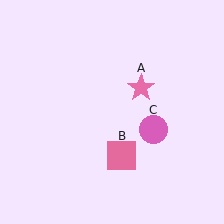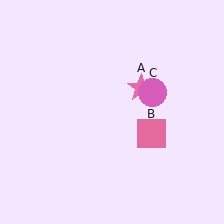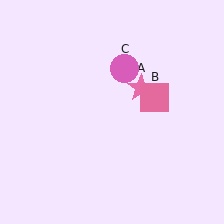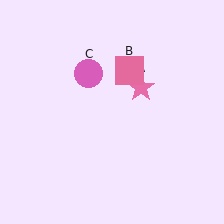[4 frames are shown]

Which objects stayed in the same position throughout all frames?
Pink star (object A) remained stationary.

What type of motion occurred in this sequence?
The pink square (object B), pink circle (object C) rotated counterclockwise around the center of the scene.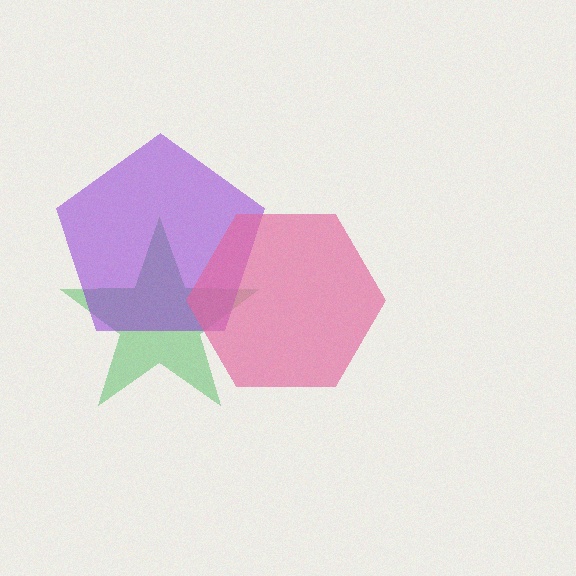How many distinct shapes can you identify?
There are 3 distinct shapes: a green star, a purple pentagon, a pink hexagon.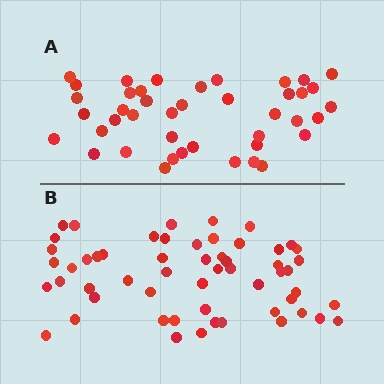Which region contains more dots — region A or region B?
Region B (the bottom region) has more dots.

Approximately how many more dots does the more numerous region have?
Region B has approximately 15 more dots than region A.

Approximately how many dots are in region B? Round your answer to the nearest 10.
About 60 dots. (The exact count is 56, which rounds to 60.)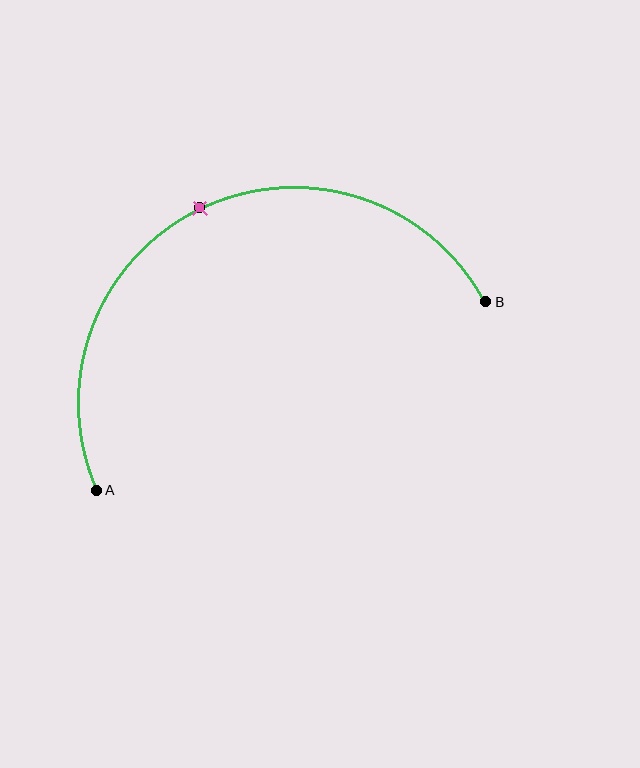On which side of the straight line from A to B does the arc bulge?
The arc bulges above the straight line connecting A and B.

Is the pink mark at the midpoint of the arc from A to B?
Yes. The pink mark lies on the arc at equal arc-length from both A and B — it is the arc midpoint.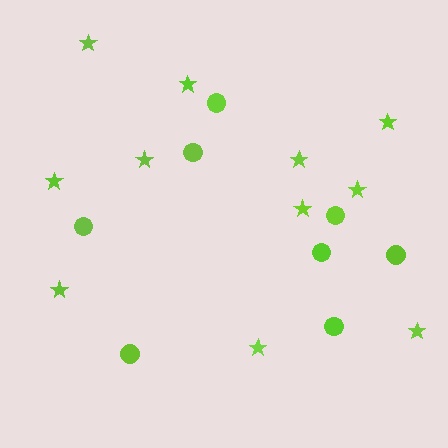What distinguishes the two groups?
There are 2 groups: one group of stars (11) and one group of circles (8).